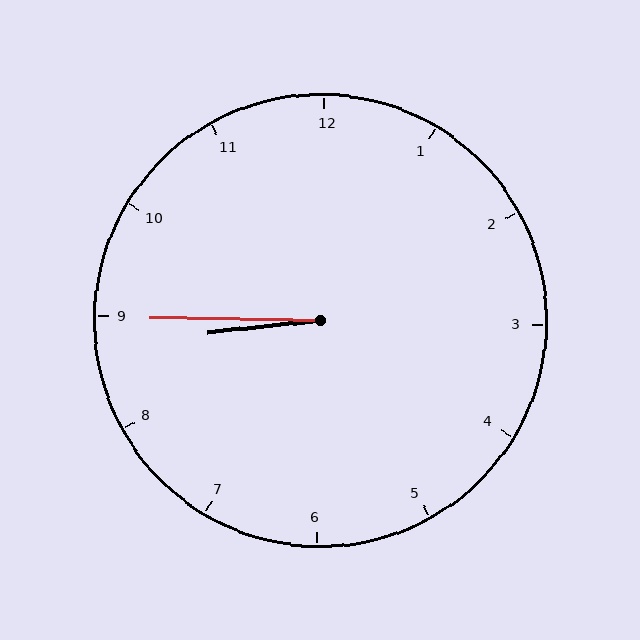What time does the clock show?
8:45.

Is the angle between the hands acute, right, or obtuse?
It is acute.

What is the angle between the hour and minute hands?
Approximately 8 degrees.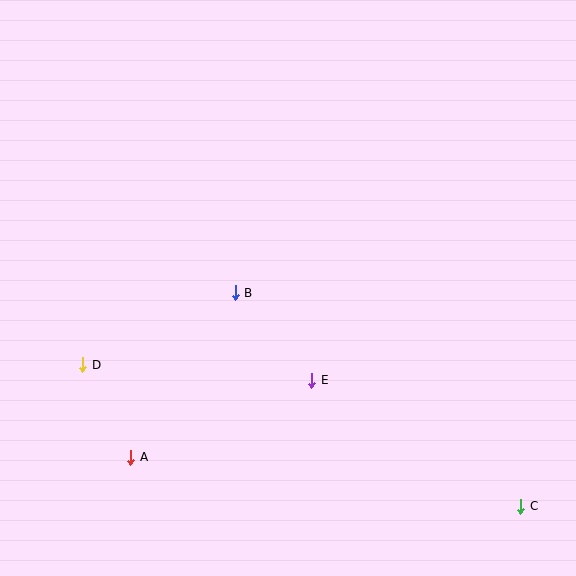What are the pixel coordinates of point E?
Point E is at (312, 380).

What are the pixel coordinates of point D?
Point D is at (83, 365).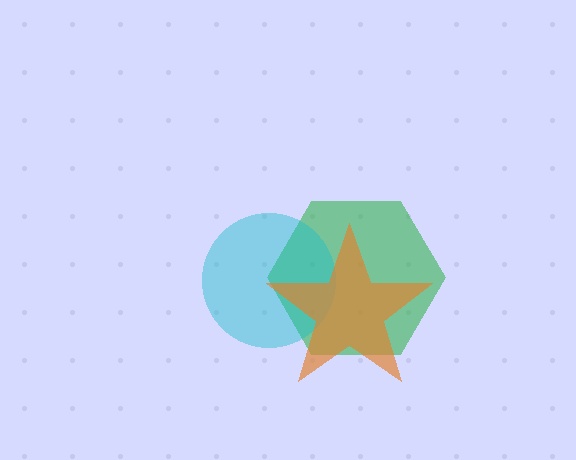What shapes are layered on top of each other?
The layered shapes are: a green hexagon, a cyan circle, an orange star.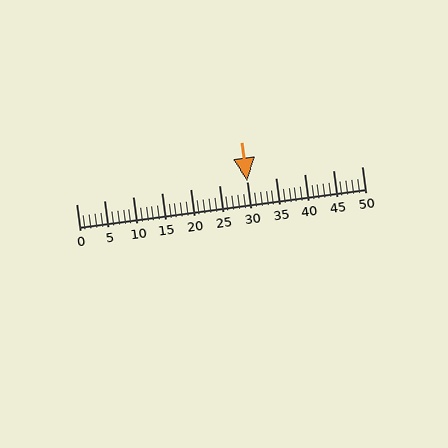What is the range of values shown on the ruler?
The ruler shows values from 0 to 50.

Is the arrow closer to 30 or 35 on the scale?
The arrow is closer to 30.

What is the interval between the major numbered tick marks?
The major tick marks are spaced 5 units apart.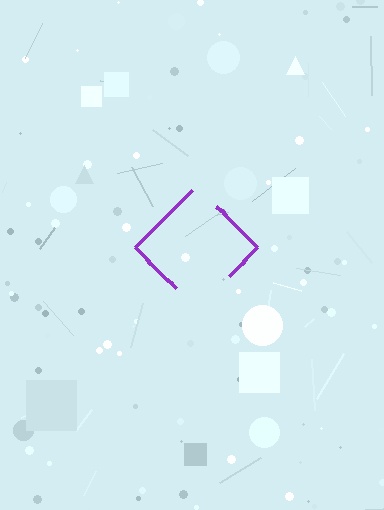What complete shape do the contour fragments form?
The contour fragments form a diamond.